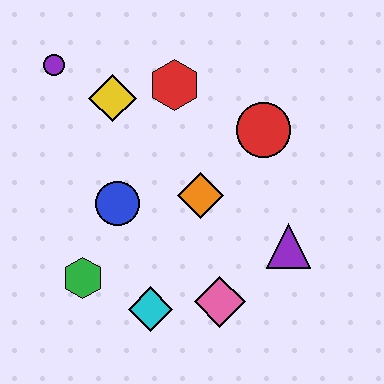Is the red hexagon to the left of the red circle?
Yes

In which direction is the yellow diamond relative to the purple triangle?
The yellow diamond is to the left of the purple triangle.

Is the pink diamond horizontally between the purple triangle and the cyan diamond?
Yes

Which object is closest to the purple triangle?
The pink diamond is closest to the purple triangle.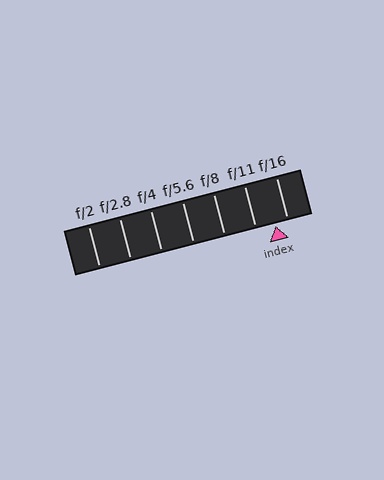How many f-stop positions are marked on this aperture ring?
There are 7 f-stop positions marked.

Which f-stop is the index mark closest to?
The index mark is closest to f/16.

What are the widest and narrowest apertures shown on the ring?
The widest aperture shown is f/2 and the narrowest is f/16.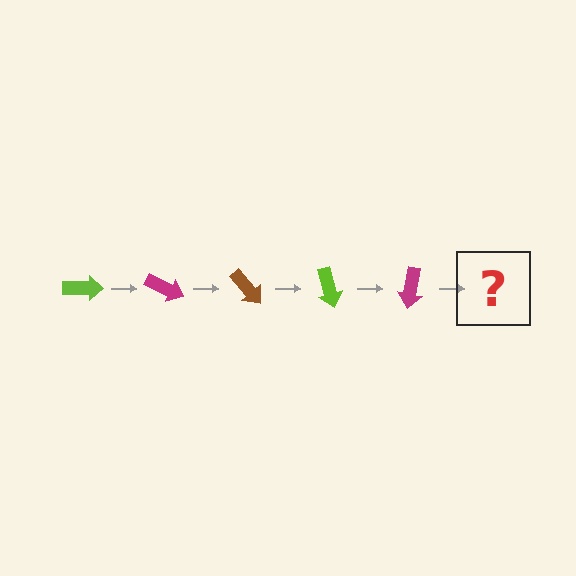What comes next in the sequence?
The next element should be a brown arrow, rotated 125 degrees from the start.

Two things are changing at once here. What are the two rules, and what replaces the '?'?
The two rules are that it rotates 25 degrees each step and the color cycles through lime, magenta, and brown. The '?' should be a brown arrow, rotated 125 degrees from the start.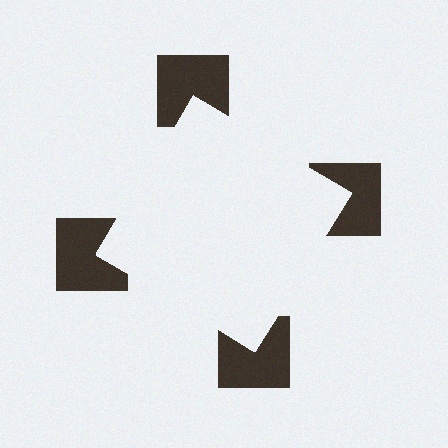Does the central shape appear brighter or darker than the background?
It typically appears slightly brighter than the background, even though no actual brightness change is drawn.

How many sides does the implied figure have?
4 sides.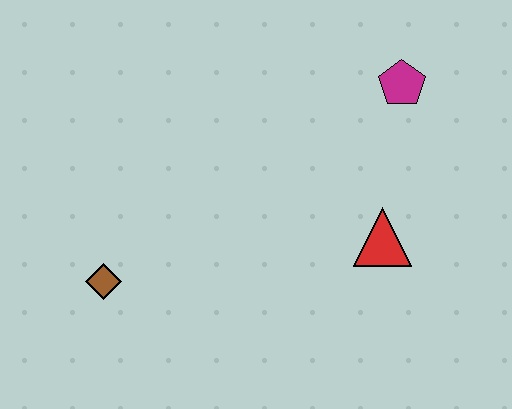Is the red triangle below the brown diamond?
No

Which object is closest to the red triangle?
The magenta pentagon is closest to the red triangle.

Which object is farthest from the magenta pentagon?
The brown diamond is farthest from the magenta pentagon.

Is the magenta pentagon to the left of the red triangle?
No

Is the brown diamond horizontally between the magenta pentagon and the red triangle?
No